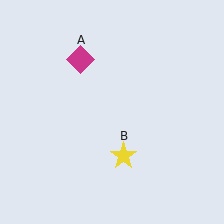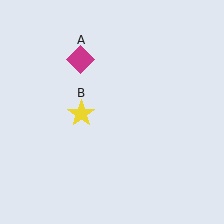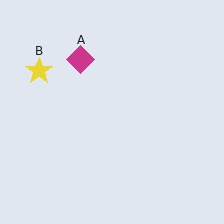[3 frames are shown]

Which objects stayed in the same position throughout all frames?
Magenta diamond (object A) remained stationary.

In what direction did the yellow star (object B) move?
The yellow star (object B) moved up and to the left.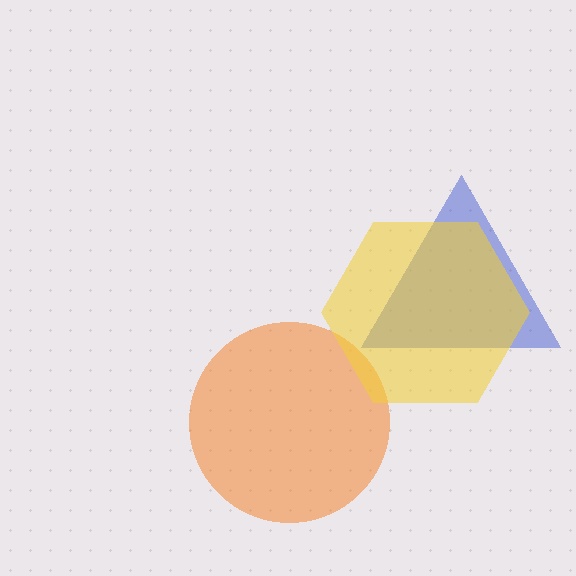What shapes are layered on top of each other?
The layered shapes are: an orange circle, a blue triangle, a yellow hexagon.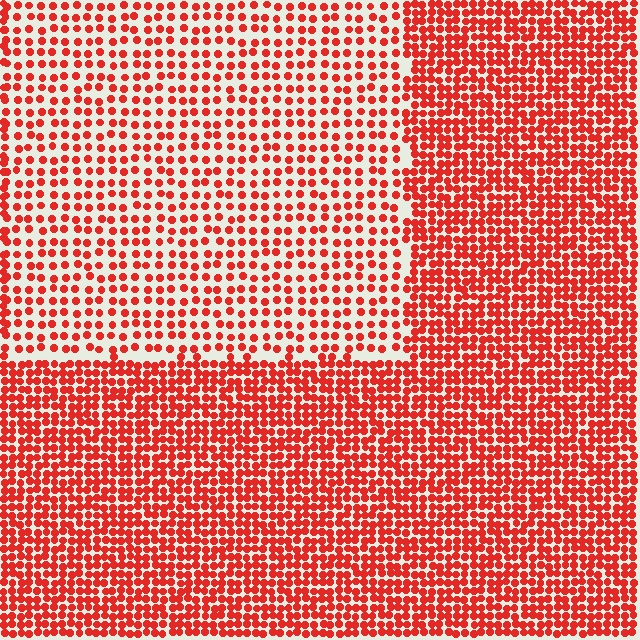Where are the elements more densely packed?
The elements are more densely packed outside the rectangle boundary.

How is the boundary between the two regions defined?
The boundary is defined by a change in element density (approximately 2.0x ratio). All elements are the same color, size, and shape.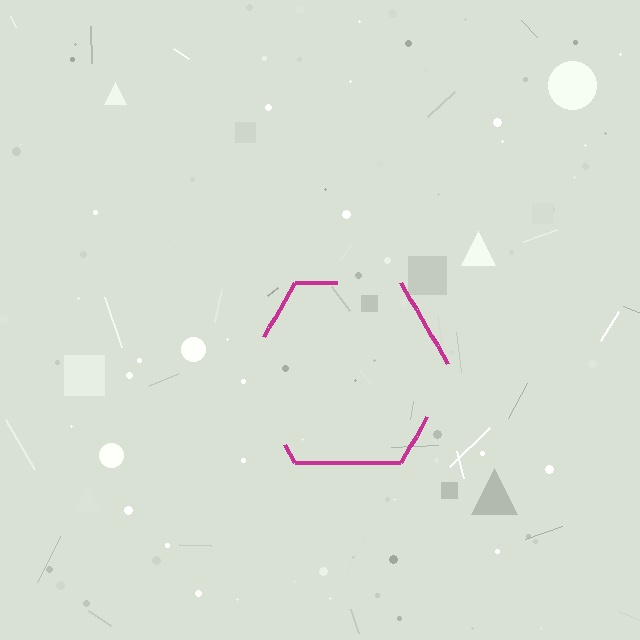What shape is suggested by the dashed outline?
The dashed outline suggests a hexagon.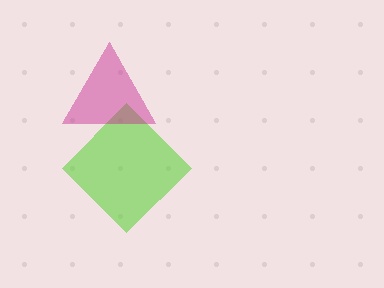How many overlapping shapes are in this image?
There are 2 overlapping shapes in the image.